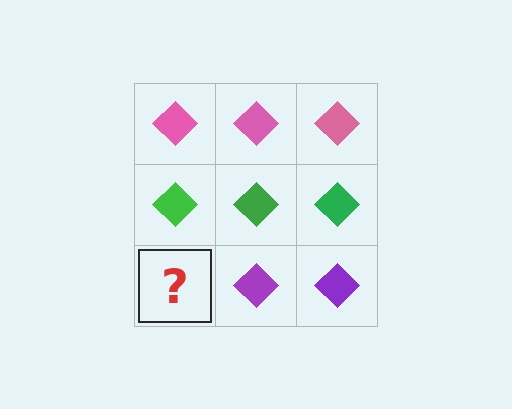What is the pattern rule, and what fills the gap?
The rule is that each row has a consistent color. The gap should be filled with a purple diamond.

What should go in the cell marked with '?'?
The missing cell should contain a purple diamond.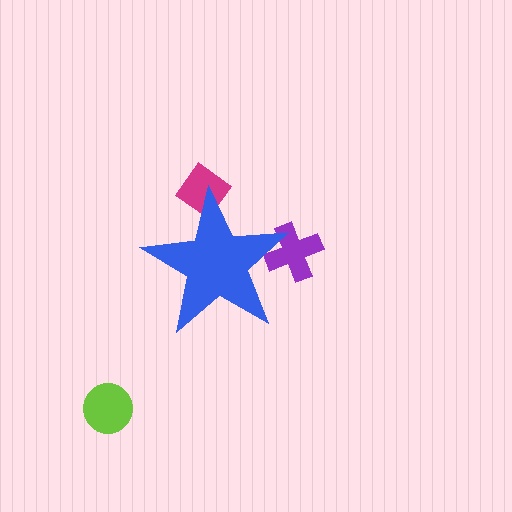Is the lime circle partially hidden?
No, the lime circle is fully visible.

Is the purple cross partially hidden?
Yes, the purple cross is partially hidden behind the blue star.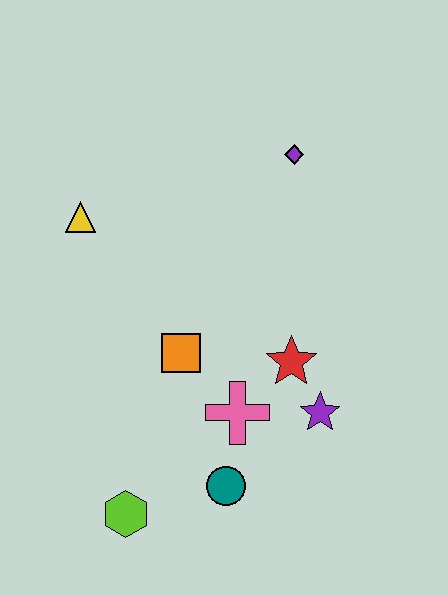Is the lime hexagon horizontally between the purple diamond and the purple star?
No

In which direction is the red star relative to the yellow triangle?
The red star is to the right of the yellow triangle.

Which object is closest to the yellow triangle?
The orange square is closest to the yellow triangle.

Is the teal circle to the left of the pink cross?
Yes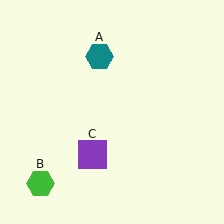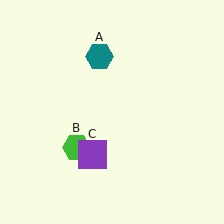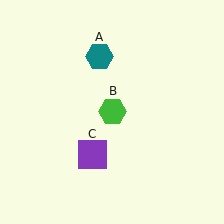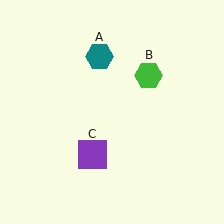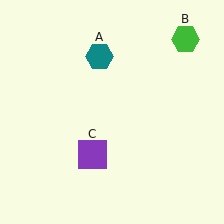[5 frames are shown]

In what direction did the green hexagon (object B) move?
The green hexagon (object B) moved up and to the right.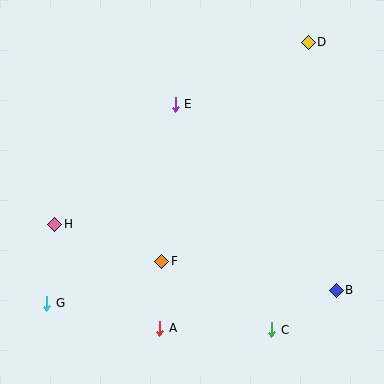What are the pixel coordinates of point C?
Point C is at (271, 330).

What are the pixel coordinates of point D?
Point D is at (308, 42).